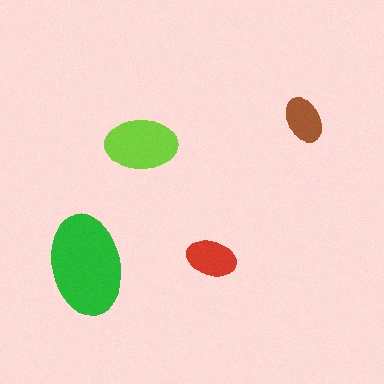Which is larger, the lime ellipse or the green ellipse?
The green one.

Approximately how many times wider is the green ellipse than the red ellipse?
About 2 times wider.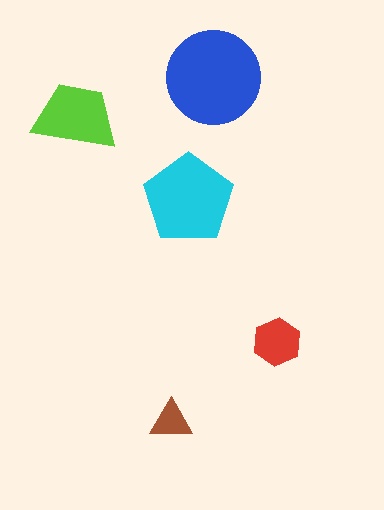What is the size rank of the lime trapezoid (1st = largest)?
3rd.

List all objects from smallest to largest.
The brown triangle, the red hexagon, the lime trapezoid, the cyan pentagon, the blue circle.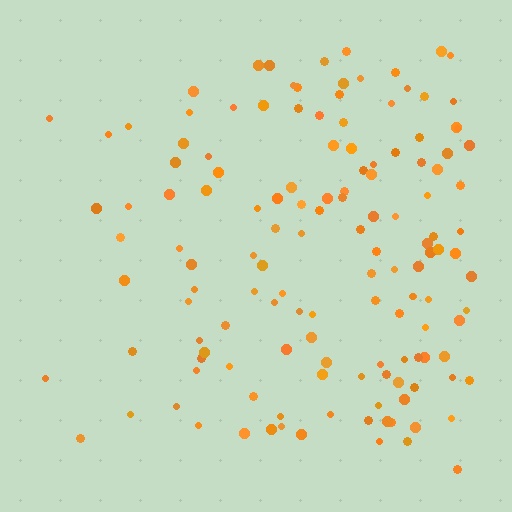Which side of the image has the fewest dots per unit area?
The left.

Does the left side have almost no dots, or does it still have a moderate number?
Still a moderate number, just noticeably fewer than the right.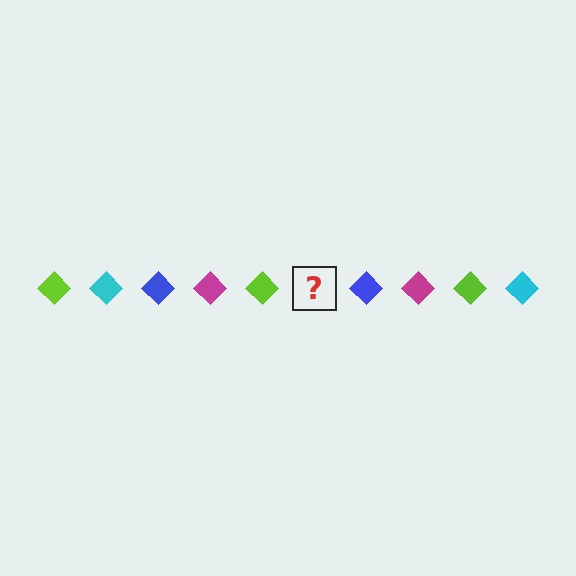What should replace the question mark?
The question mark should be replaced with a cyan diamond.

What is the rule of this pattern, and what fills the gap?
The rule is that the pattern cycles through lime, cyan, blue, magenta diamonds. The gap should be filled with a cyan diamond.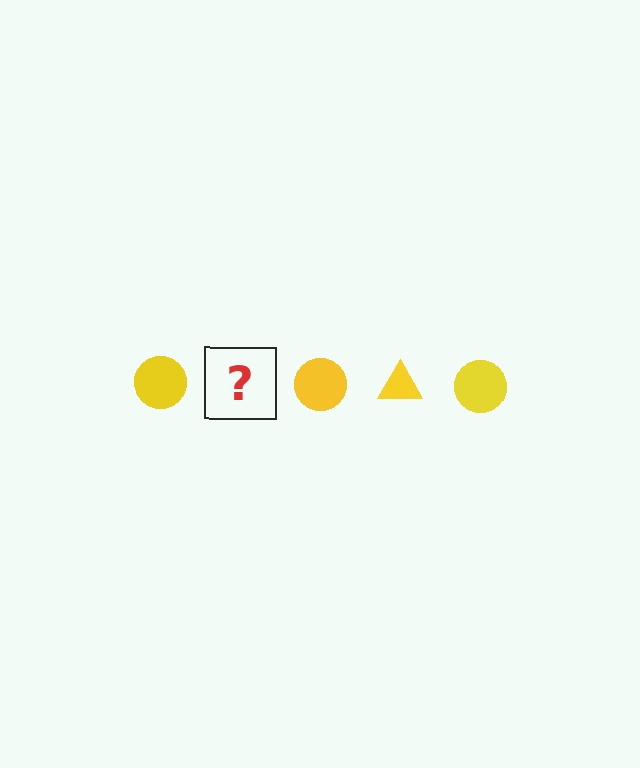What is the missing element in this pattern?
The missing element is a yellow triangle.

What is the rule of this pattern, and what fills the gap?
The rule is that the pattern cycles through circle, triangle shapes in yellow. The gap should be filled with a yellow triangle.